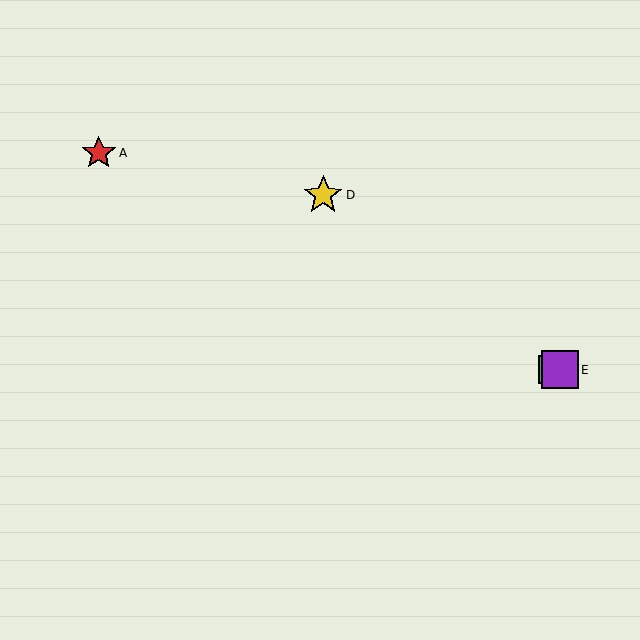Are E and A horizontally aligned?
No, E is at y≈370 and A is at y≈153.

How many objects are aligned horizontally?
3 objects (B, C, E) are aligned horizontally.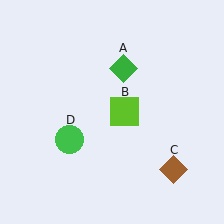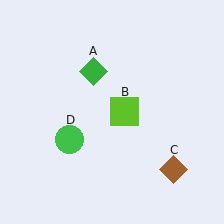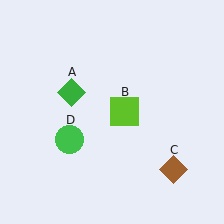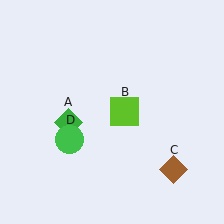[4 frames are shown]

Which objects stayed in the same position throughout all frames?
Lime square (object B) and brown diamond (object C) and green circle (object D) remained stationary.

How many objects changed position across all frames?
1 object changed position: green diamond (object A).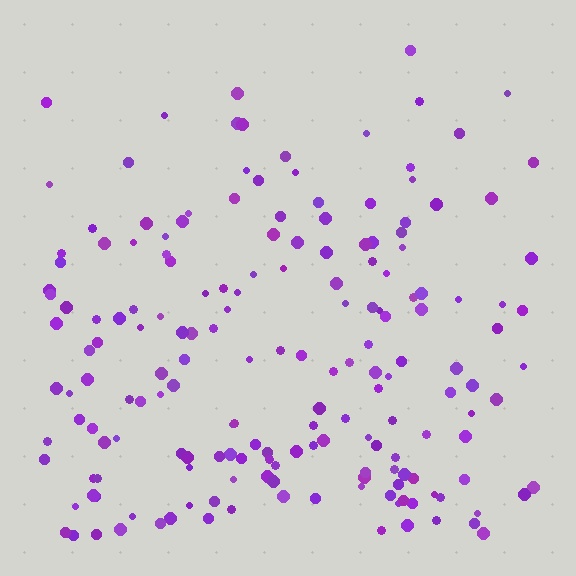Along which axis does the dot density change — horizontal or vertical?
Vertical.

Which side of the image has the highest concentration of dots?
The bottom.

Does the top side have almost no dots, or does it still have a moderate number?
Still a moderate number, just noticeably fewer than the bottom.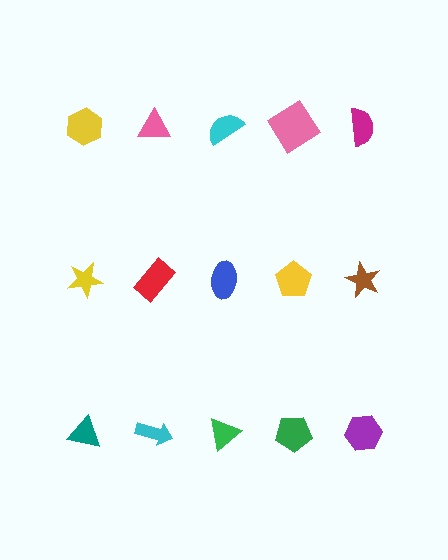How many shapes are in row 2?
5 shapes.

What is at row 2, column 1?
A yellow star.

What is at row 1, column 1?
A yellow hexagon.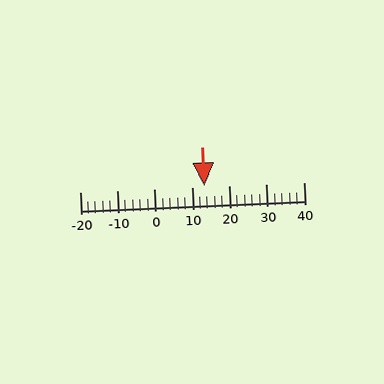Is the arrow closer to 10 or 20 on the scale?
The arrow is closer to 10.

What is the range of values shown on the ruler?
The ruler shows values from -20 to 40.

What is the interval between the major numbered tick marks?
The major tick marks are spaced 10 units apart.